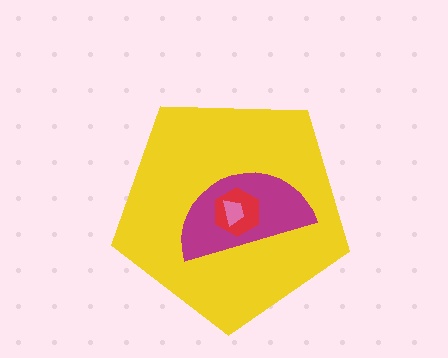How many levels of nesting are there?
4.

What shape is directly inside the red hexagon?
The pink trapezoid.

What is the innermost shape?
The pink trapezoid.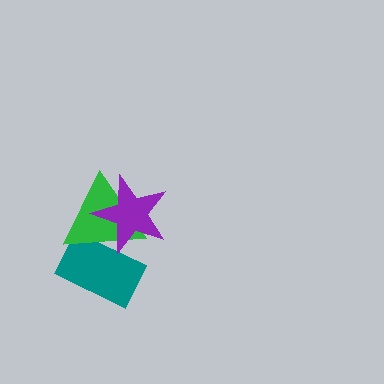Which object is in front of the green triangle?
The purple star is in front of the green triangle.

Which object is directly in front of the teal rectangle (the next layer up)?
The green triangle is directly in front of the teal rectangle.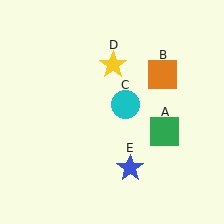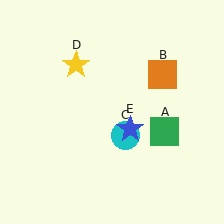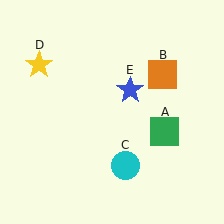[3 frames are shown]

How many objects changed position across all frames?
3 objects changed position: cyan circle (object C), yellow star (object D), blue star (object E).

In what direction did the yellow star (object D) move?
The yellow star (object D) moved left.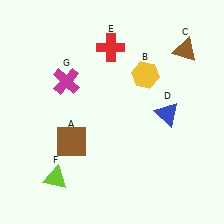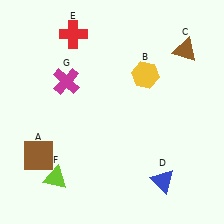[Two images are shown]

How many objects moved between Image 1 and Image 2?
3 objects moved between the two images.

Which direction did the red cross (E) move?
The red cross (E) moved left.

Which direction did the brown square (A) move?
The brown square (A) moved left.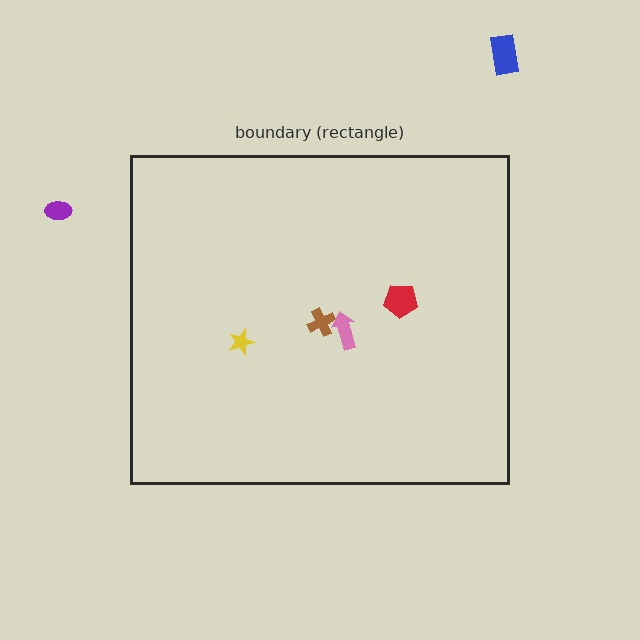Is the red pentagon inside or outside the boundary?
Inside.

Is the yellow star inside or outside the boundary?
Inside.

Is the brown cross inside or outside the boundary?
Inside.